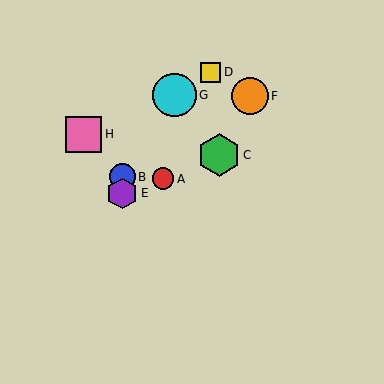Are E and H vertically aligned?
No, E is at x≈122 and H is at x≈84.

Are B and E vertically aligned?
Yes, both are at x≈122.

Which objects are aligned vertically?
Objects B, E are aligned vertically.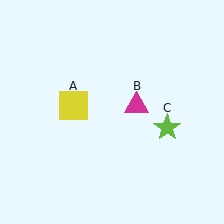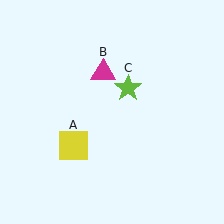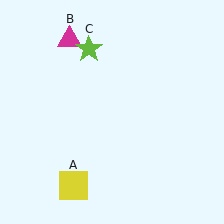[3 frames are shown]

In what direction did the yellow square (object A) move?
The yellow square (object A) moved down.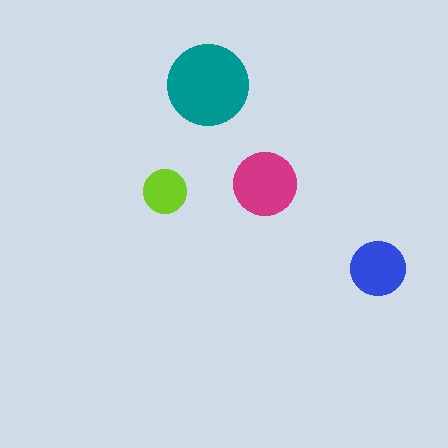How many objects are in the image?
There are 4 objects in the image.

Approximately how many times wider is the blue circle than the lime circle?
About 1.5 times wider.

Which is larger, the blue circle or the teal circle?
The teal one.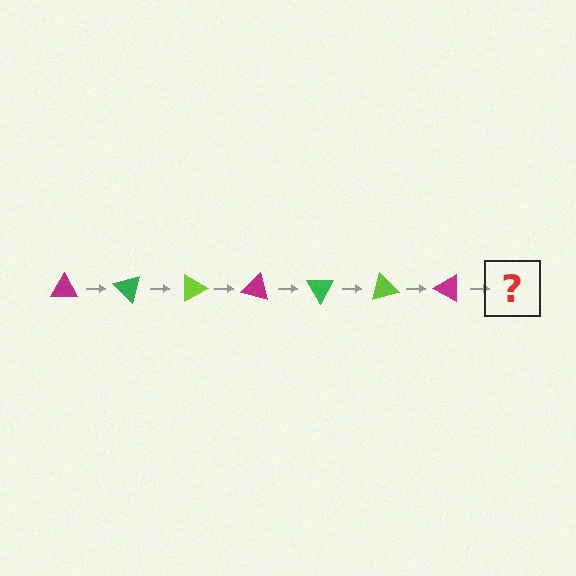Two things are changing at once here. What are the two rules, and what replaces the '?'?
The two rules are that it rotates 45 degrees each step and the color cycles through magenta, green, and lime. The '?' should be a green triangle, rotated 315 degrees from the start.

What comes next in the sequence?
The next element should be a green triangle, rotated 315 degrees from the start.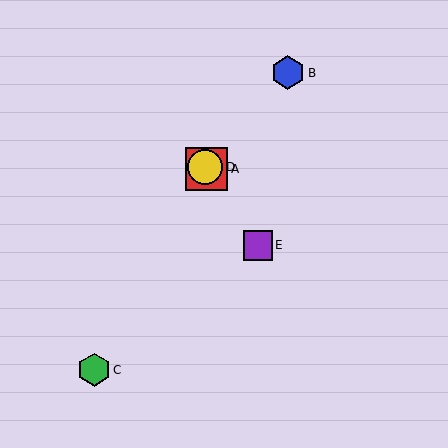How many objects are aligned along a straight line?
3 objects (A, D, E) are aligned along a straight line.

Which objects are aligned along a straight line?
Objects A, D, E are aligned along a straight line.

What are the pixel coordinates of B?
Object B is at (288, 73).